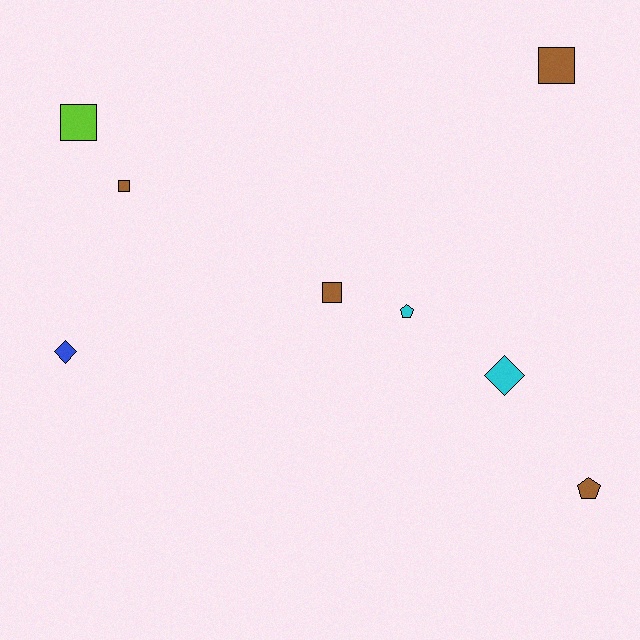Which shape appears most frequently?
Square, with 4 objects.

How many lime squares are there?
There is 1 lime square.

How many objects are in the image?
There are 8 objects.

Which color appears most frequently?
Brown, with 4 objects.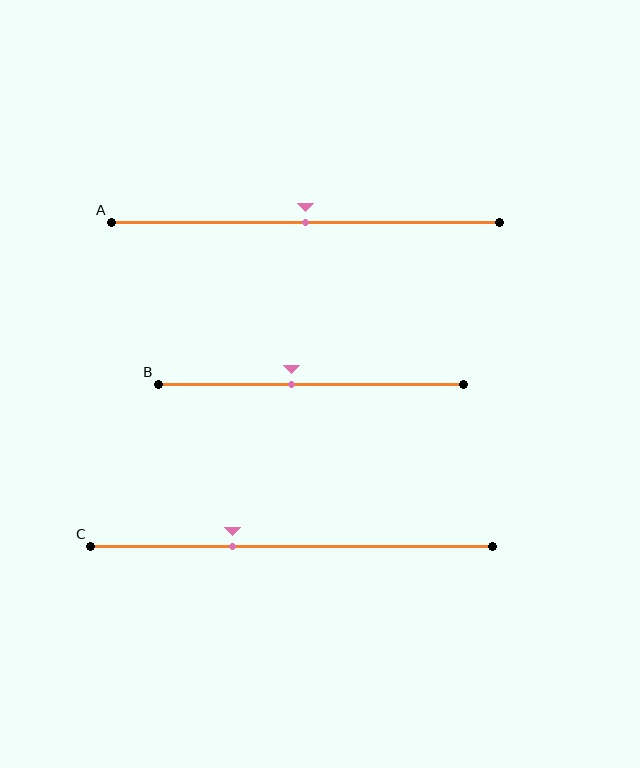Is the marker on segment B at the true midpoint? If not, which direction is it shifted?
No, the marker on segment B is shifted to the left by about 6% of the segment length.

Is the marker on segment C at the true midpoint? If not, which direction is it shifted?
No, the marker on segment C is shifted to the left by about 15% of the segment length.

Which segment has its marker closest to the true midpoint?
Segment A has its marker closest to the true midpoint.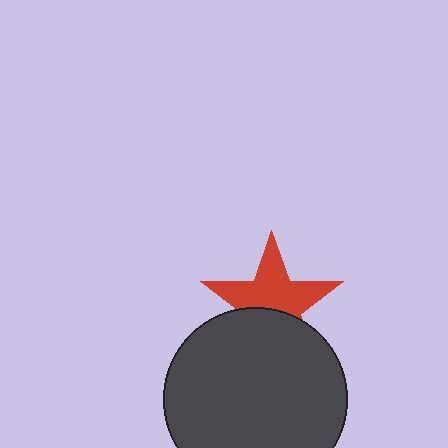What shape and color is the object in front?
The object in front is a dark gray circle.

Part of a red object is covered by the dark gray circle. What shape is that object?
It is a star.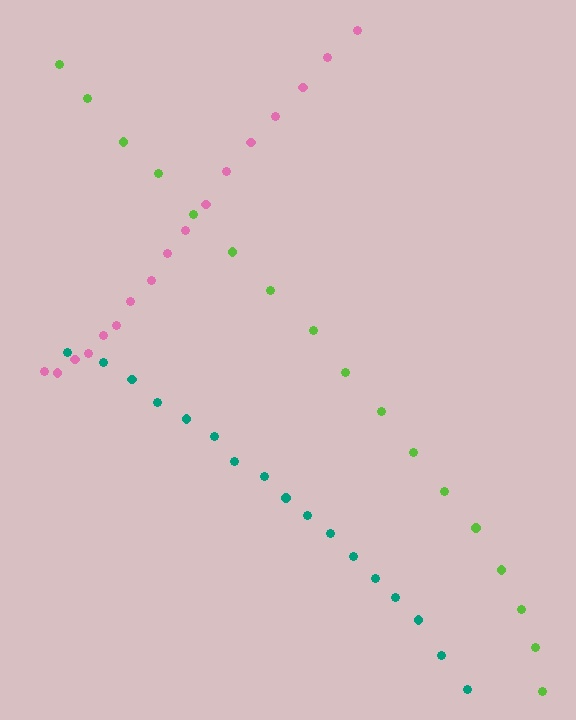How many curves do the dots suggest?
There are 3 distinct paths.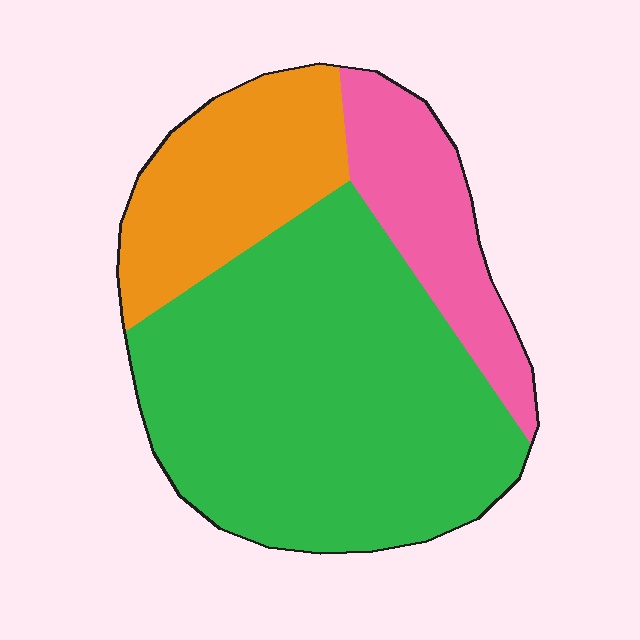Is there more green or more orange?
Green.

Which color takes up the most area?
Green, at roughly 60%.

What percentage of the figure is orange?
Orange covers 22% of the figure.